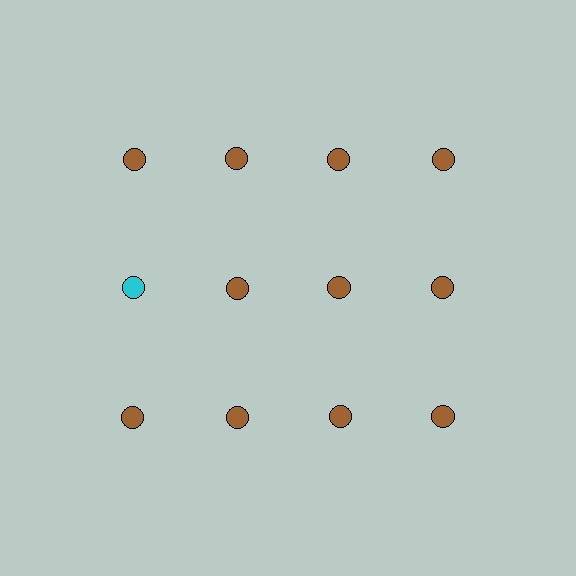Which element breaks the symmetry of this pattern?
The cyan circle in the second row, leftmost column breaks the symmetry. All other shapes are brown circles.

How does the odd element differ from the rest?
It has a different color: cyan instead of brown.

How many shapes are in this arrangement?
There are 12 shapes arranged in a grid pattern.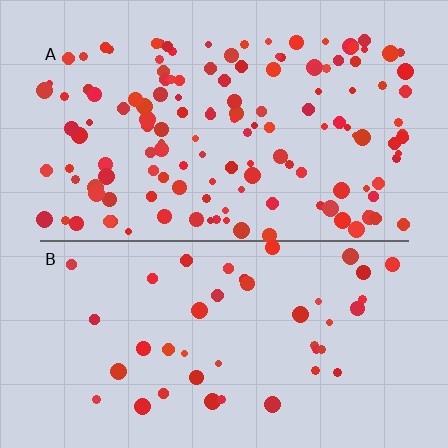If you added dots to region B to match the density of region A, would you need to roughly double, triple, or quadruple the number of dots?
Approximately triple.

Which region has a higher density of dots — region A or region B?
A (the top).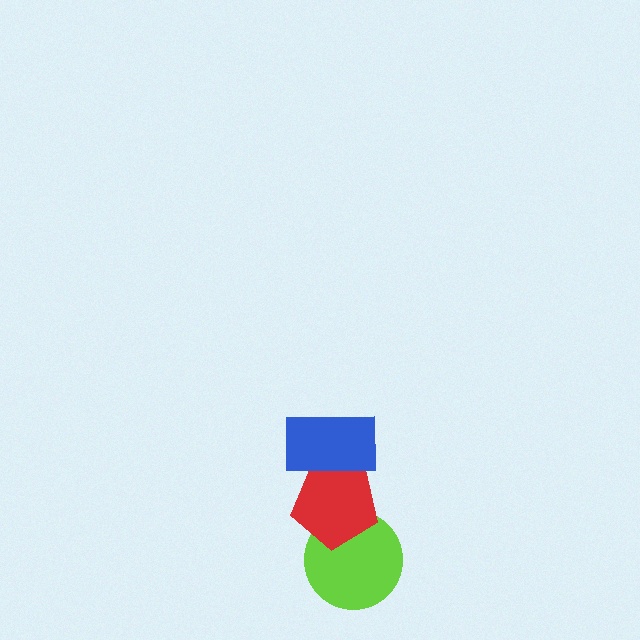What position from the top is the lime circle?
The lime circle is 3rd from the top.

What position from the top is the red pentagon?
The red pentagon is 2nd from the top.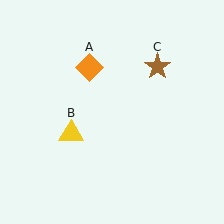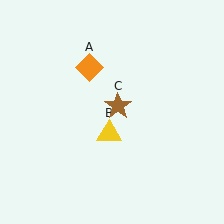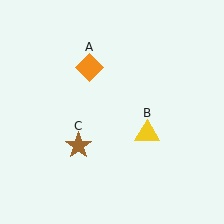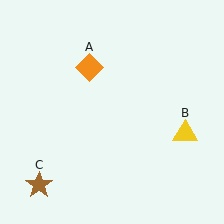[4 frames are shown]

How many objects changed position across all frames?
2 objects changed position: yellow triangle (object B), brown star (object C).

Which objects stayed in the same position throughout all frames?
Orange diamond (object A) remained stationary.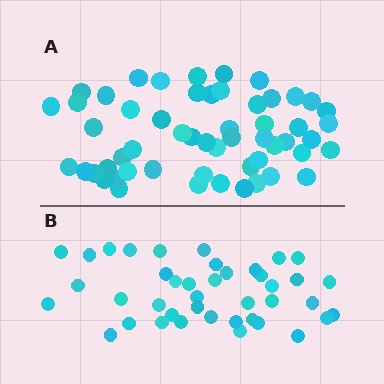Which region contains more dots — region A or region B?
Region A (the top region) has more dots.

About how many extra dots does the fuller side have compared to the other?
Region A has approximately 15 more dots than region B.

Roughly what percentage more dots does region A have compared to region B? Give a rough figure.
About 35% more.